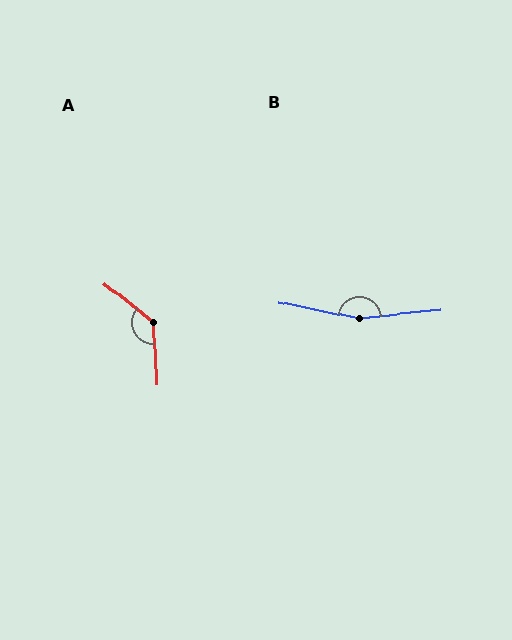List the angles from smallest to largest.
A (132°), B (163°).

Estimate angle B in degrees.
Approximately 163 degrees.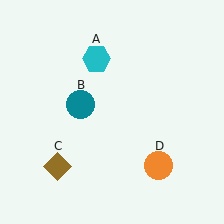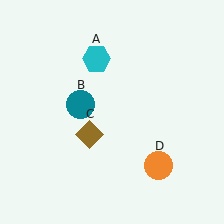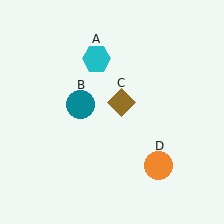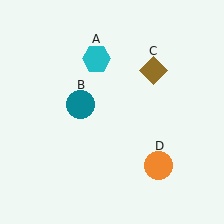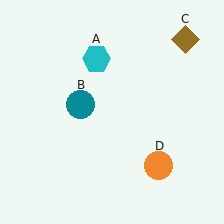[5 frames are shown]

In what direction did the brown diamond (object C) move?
The brown diamond (object C) moved up and to the right.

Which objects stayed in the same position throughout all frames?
Cyan hexagon (object A) and teal circle (object B) and orange circle (object D) remained stationary.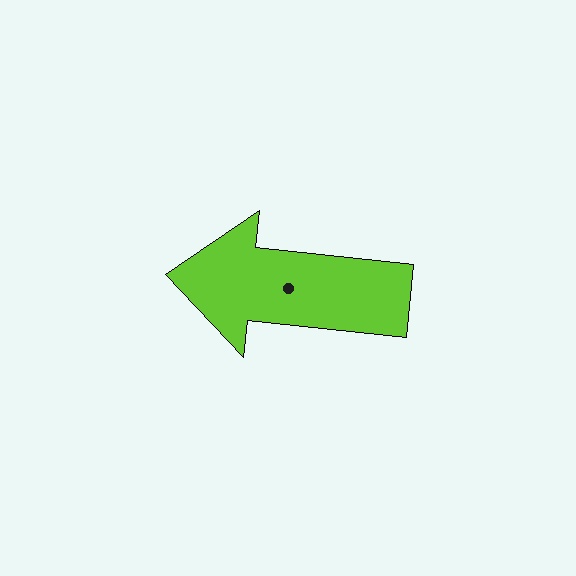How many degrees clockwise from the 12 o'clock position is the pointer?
Approximately 276 degrees.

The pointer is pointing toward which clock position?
Roughly 9 o'clock.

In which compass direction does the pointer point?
West.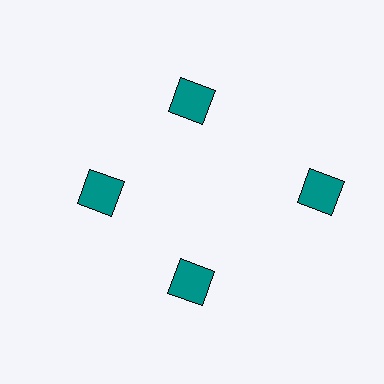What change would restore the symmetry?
The symmetry would be restored by moving it inward, back onto the ring so that all 4 squares sit at equal angles and equal distance from the center.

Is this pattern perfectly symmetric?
No. The 4 teal squares are arranged in a ring, but one element near the 3 o'clock position is pushed outward from the center, breaking the 4-fold rotational symmetry.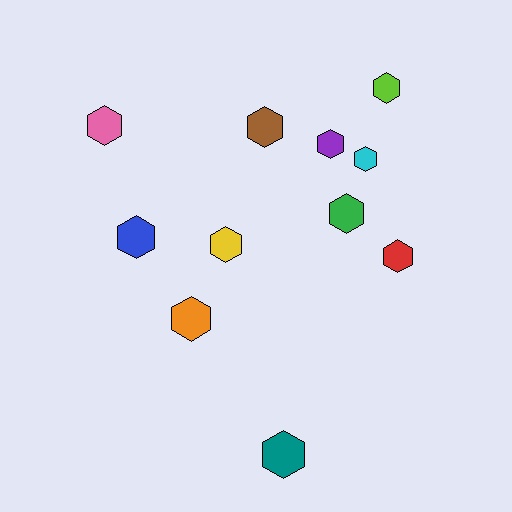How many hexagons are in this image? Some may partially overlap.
There are 11 hexagons.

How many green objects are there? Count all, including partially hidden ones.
There is 1 green object.